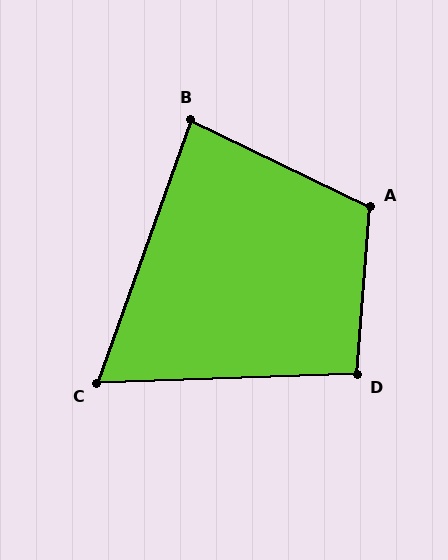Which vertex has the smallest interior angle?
C, at approximately 69 degrees.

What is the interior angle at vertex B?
Approximately 84 degrees (acute).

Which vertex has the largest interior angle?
A, at approximately 111 degrees.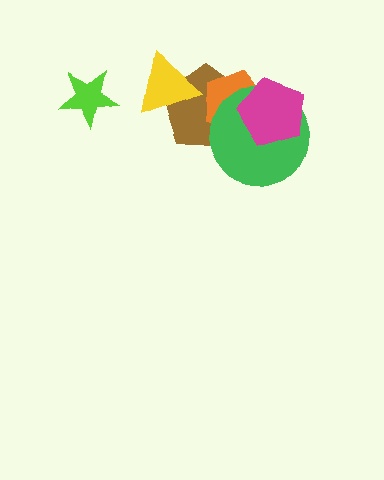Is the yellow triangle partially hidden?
No, no other shape covers it.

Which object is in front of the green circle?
The magenta pentagon is in front of the green circle.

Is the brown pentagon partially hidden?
Yes, it is partially covered by another shape.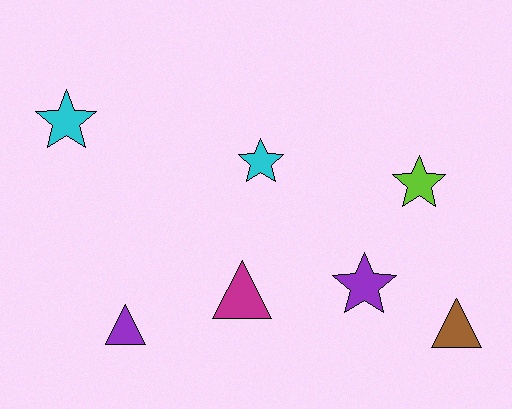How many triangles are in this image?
There are 3 triangles.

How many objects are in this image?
There are 7 objects.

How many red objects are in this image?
There are no red objects.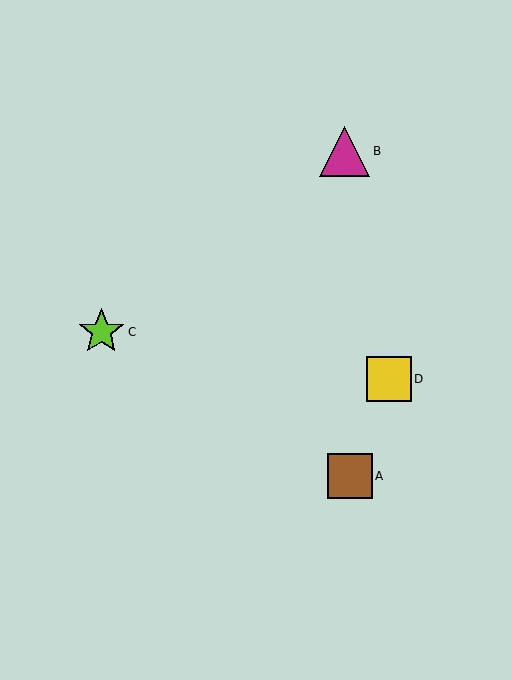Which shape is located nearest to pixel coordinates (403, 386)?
The yellow square (labeled D) at (389, 379) is nearest to that location.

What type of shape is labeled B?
Shape B is a magenta triangle.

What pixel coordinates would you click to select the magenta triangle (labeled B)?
Click at (345, 152) to select the magenta triangle B.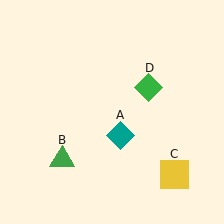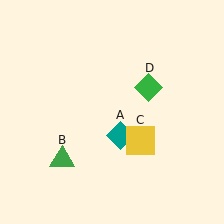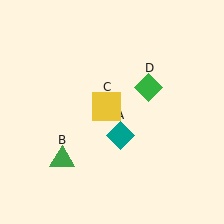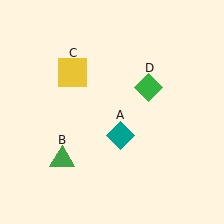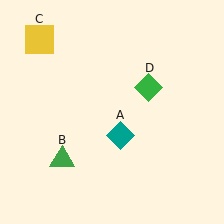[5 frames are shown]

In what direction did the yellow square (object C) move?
The yellow square (object C) moved up and to the left.